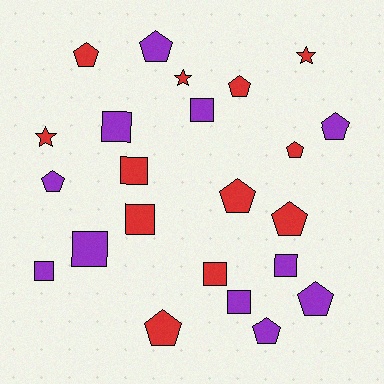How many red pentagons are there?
There are 6 red pentagons.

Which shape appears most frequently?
Pentagon, with 11 objects.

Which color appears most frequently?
Red, with 12 objects.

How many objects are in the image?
There are 23 objects.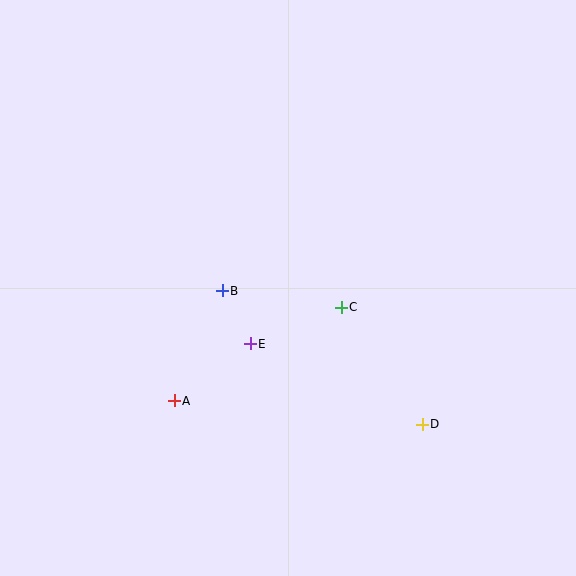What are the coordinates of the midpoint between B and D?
The midpoint between B and D is at (322, 358).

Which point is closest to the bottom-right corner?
Point D is closest to the bottom-right corner.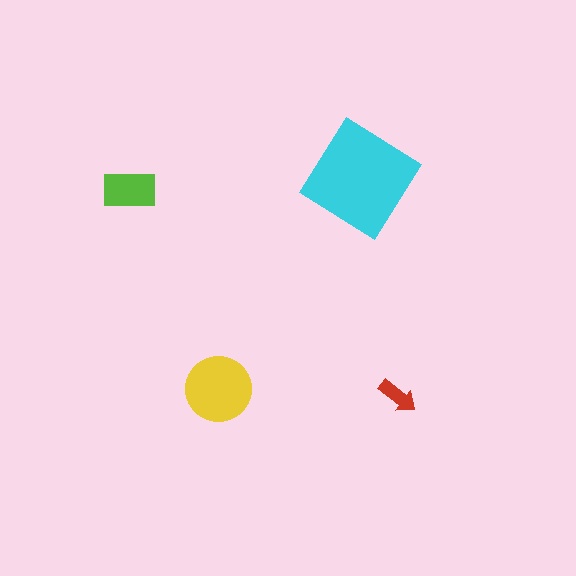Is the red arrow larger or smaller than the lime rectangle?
Smaller.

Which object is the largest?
The cyan diamond.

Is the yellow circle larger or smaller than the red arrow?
Larger.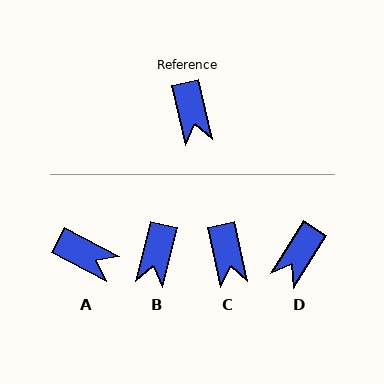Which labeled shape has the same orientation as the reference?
C.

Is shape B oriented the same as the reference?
No, it is off by about 26 degrees.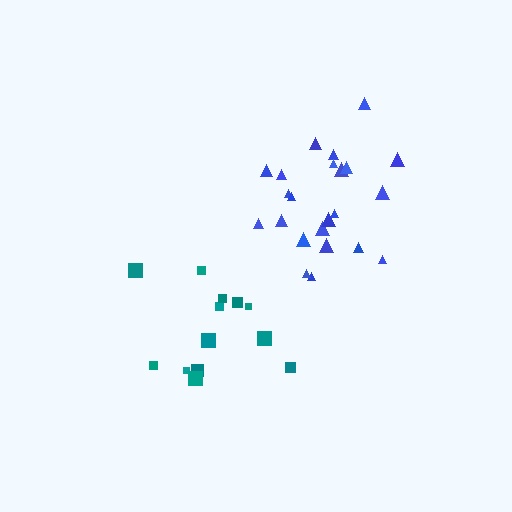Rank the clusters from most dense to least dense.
teal, blue.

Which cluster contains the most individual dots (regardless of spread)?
Blue (23).